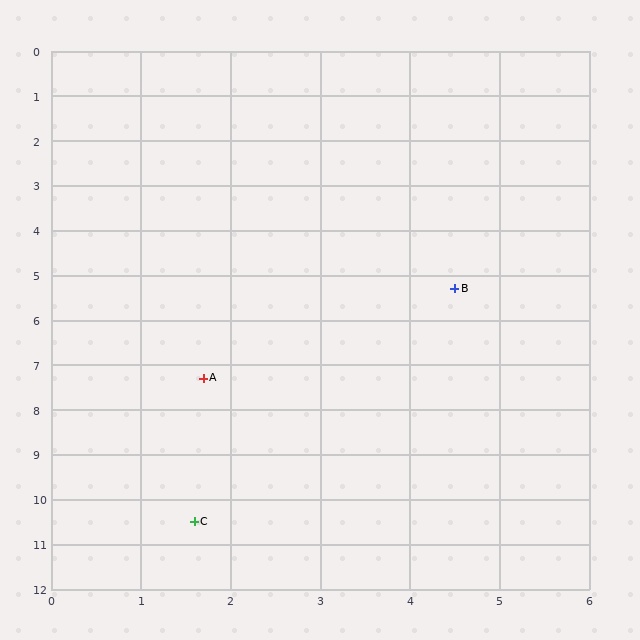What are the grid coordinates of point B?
Point B is at approximately (4.5, 5.3).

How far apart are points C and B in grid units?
Points C and B are about 6.0 grid units apart.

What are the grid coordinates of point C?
Point C is at approximately (1.6, 10.5).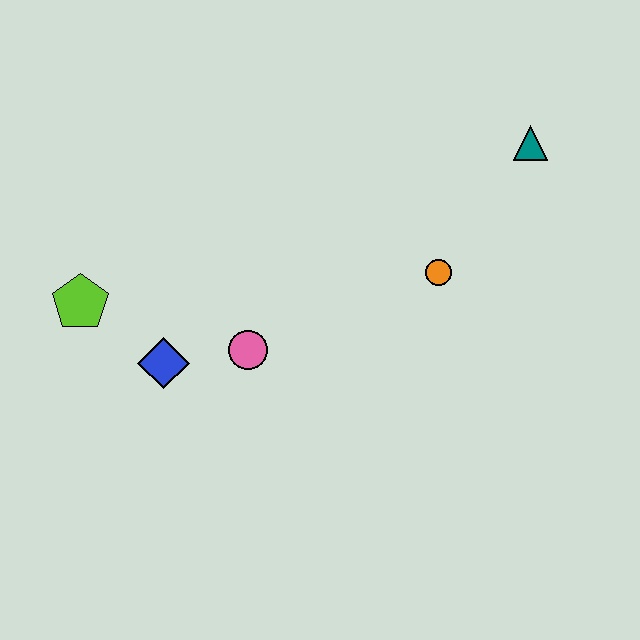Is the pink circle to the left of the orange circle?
Yes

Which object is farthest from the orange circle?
The lime pentagon is farthest from the orange circle.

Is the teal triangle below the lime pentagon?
No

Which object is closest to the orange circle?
The teal triangle is closest to the orange circle.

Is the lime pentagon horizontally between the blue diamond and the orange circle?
No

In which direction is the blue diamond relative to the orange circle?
The blue diamond is to the left of the orange circle.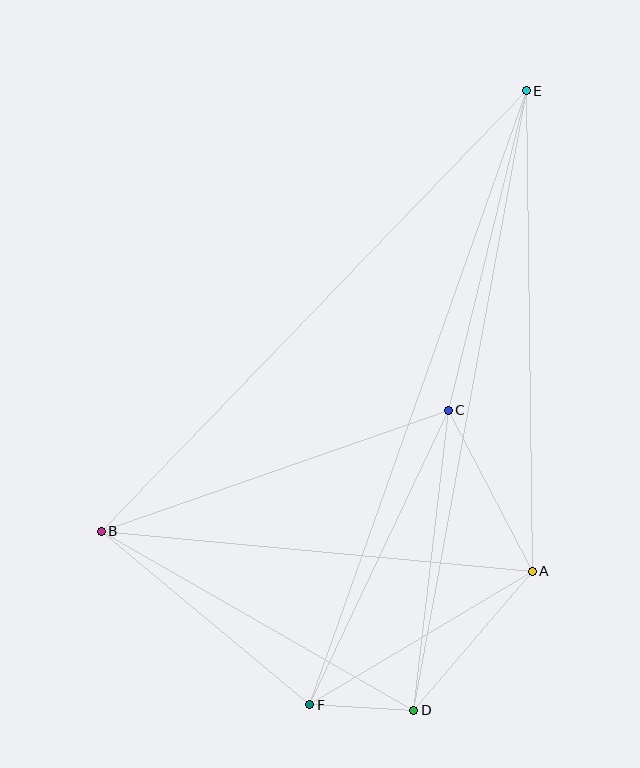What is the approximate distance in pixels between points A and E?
The distance between A and E is approximately 481 pixels.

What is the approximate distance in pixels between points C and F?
The distance between C and F is approximately 325 pixels.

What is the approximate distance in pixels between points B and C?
The distance between B and C is approximately 368 pixels.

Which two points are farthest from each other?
Points E and F are farthest from each other.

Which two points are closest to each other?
Points D and F are closest to each other.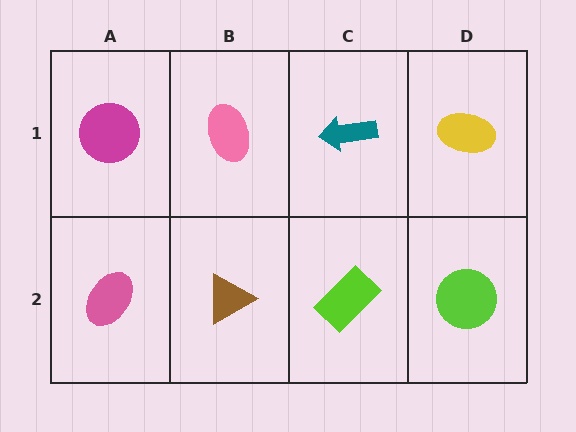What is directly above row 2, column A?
A magenta circle.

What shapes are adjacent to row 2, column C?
A teal arrow (row 1, column C), a brown triangle (row 2, column B), a lime circle (row 2, column D).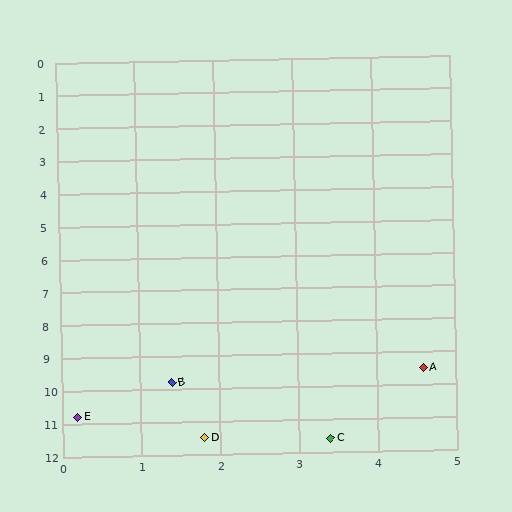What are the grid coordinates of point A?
Point A is at approximately (4.6, 9.5).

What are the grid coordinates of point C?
Point C is at approximately (3.4, 11.6).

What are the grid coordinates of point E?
Point E is at approximately (0.2, 10.8).